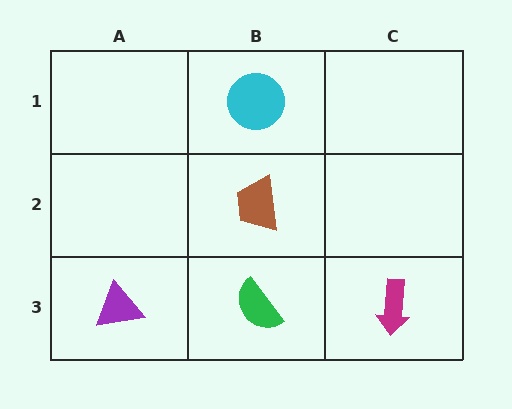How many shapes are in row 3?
3 shapes.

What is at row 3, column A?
A purple triangle.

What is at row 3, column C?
A magenta arrow.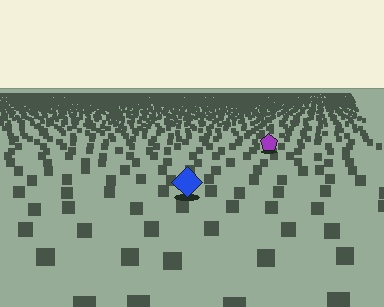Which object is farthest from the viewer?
The purple pentagon is farthest from the viewer. It appears smaller and the ground texture around it is denser.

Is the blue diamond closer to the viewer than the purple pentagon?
Yes. The blue diamond is closer — you can tell from the texture gradient: the ground texture is coarser near it.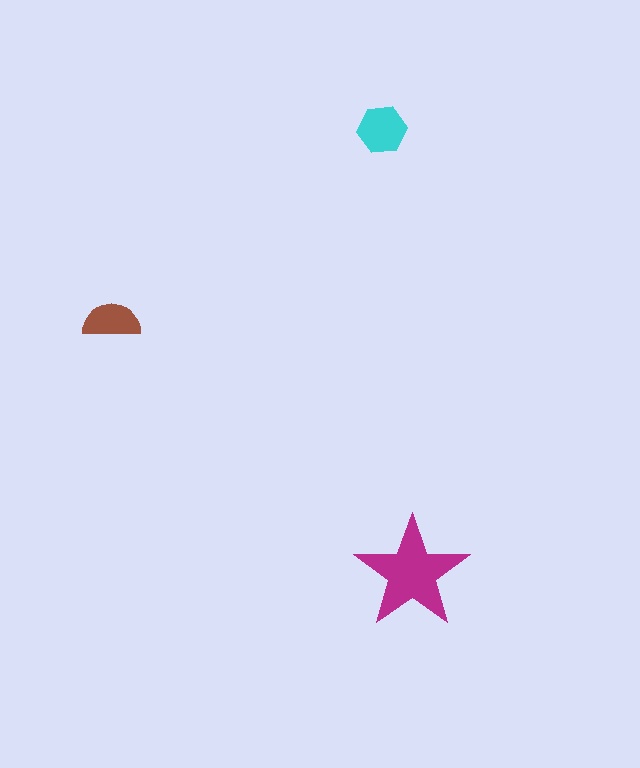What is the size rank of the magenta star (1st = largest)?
1st.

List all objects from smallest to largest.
The brown semicircle, the cyan hexagon, the magenta star.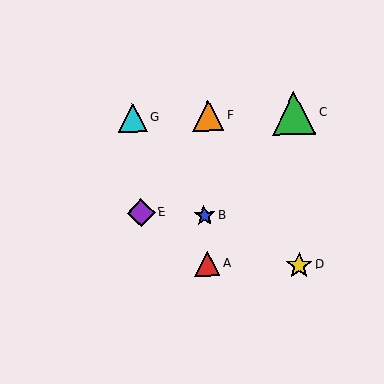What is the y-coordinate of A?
Object A is at y≈264.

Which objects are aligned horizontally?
Objects C, F, G are aligned horizontally.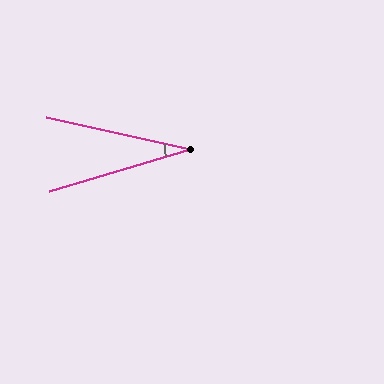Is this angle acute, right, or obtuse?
It is acute.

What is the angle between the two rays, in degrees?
Approximately 29 degrees.